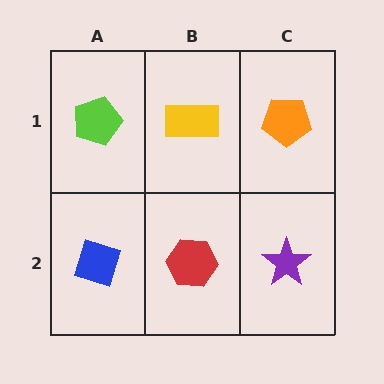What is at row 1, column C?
An orange pentagon.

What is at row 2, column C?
A purple star.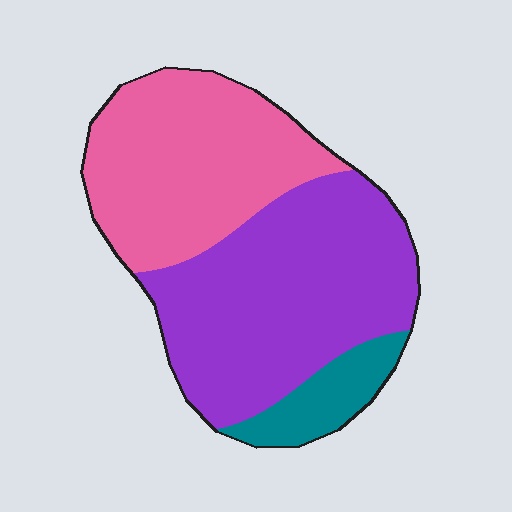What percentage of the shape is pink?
Pink covers 39% of the shape.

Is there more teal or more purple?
Purple.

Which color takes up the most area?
Purple, at roughly 50%.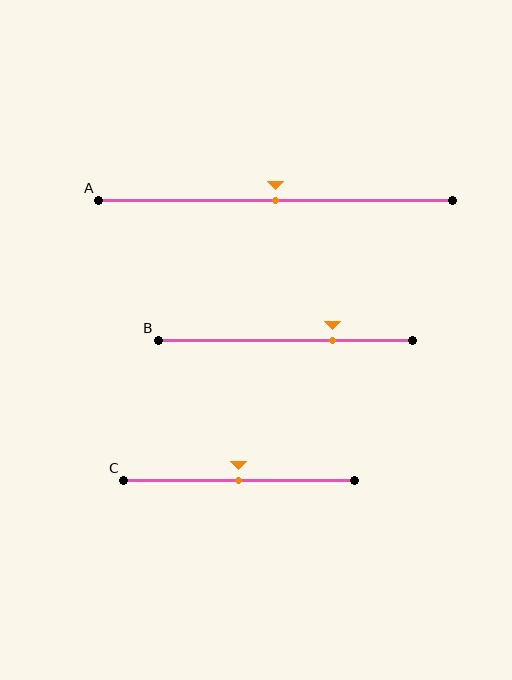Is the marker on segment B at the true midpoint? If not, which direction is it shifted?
No, the marker on segment B is shifted to the right by about 18% of the segment length.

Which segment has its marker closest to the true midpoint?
Segment A has its marker closest to the true midpoint.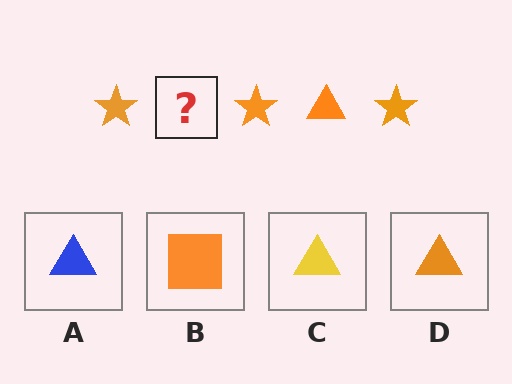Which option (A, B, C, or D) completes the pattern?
D.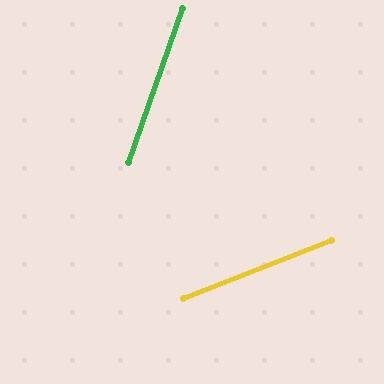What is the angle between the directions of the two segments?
Approximately 49 degrees.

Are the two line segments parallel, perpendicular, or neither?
Neither parallel nor perpendicular — they differ by about 49°.